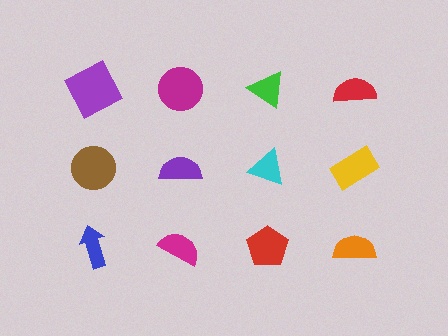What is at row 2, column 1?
A brown circle.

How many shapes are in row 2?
4 shapes.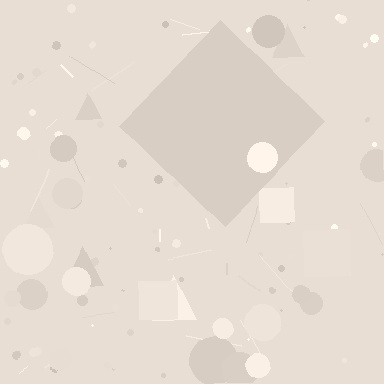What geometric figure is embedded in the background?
A diamond is embedded in the background.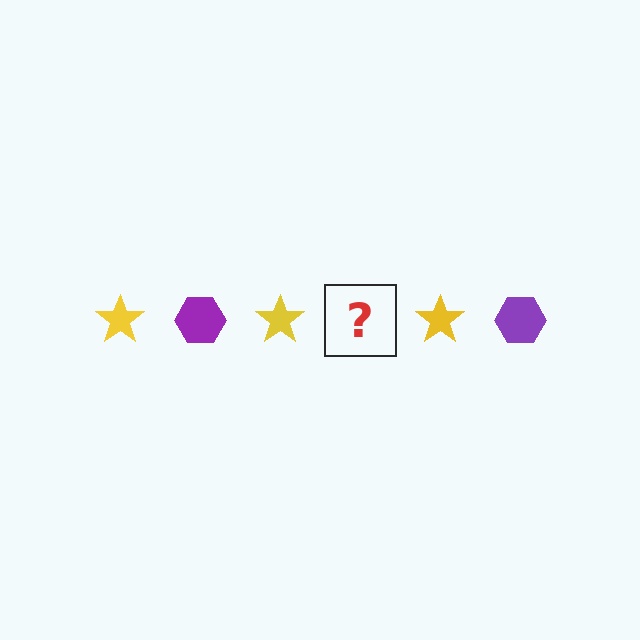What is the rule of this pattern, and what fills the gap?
The rule is that the pattern alternates between yellow star and purple hexagon. The gap should be filled with a purple hexagon.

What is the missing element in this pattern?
The missing element is a purple hexagon.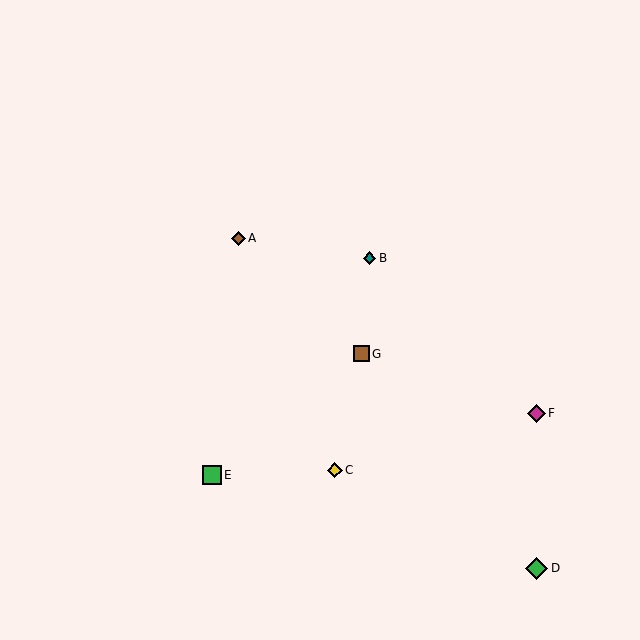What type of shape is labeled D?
Shape D is a green diamond.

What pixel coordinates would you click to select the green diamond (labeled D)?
Click at (537, 568) to select the green diamond D.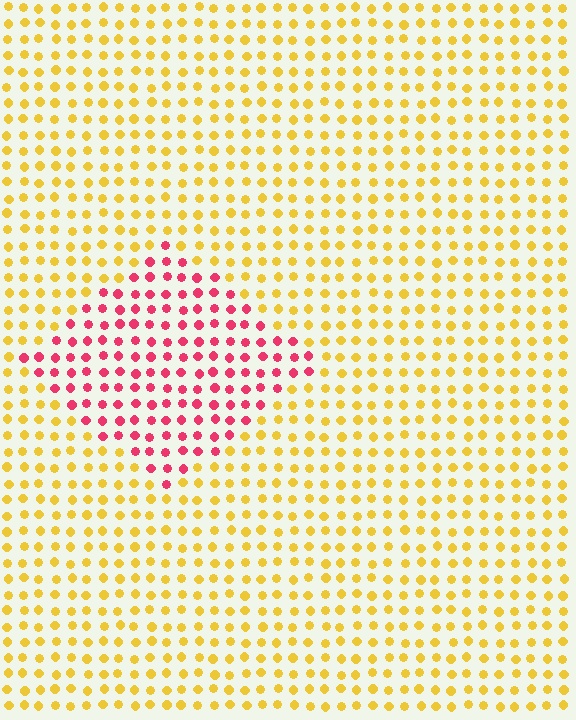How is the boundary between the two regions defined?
The boundary is defined purely by a slight shift in hue (about 67 degrees). Spacing, size, and orientation are identical on both sides.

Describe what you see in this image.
The image is filled with small yellow elements in a uniform arrangement. A diamond-shaped region is visible where the elements are tinted to a slightly different hue, forming a subtle color boundary.